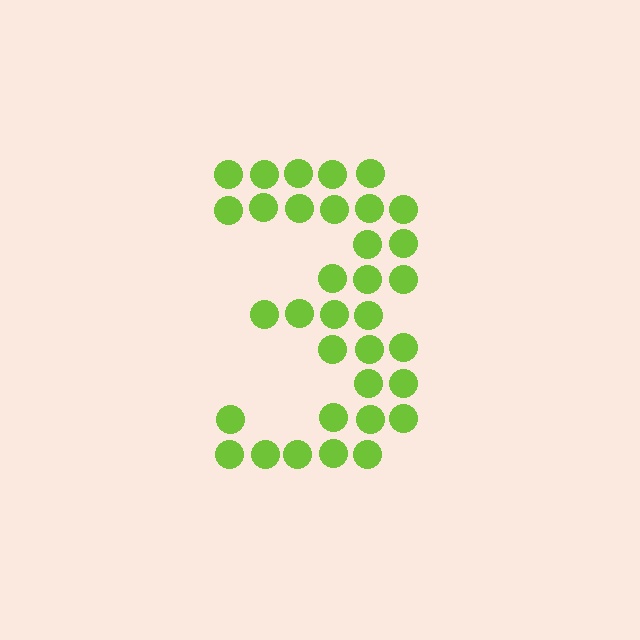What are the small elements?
The small elements are circles.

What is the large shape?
The large shape is the digit 3.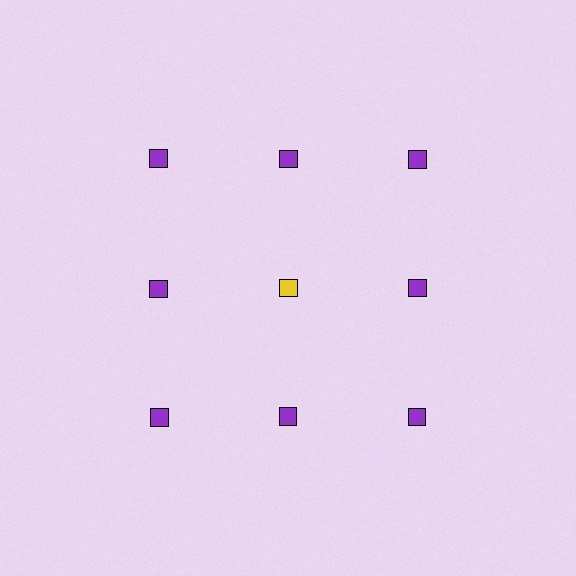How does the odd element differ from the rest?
It has a different color: yellow instead of purple.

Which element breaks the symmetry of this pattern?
The yellow square in the second row, second from left column breaks the symmetry. All other shapes are purple squares.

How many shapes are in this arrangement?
There are 9 shapes arranged in a grid pattern.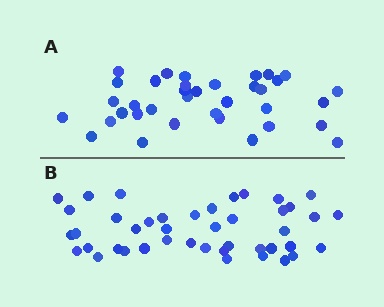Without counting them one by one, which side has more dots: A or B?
Region B (the bottom region) has more dots.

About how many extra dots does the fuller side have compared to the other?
Region B has roughly 8 or so more dots than region A.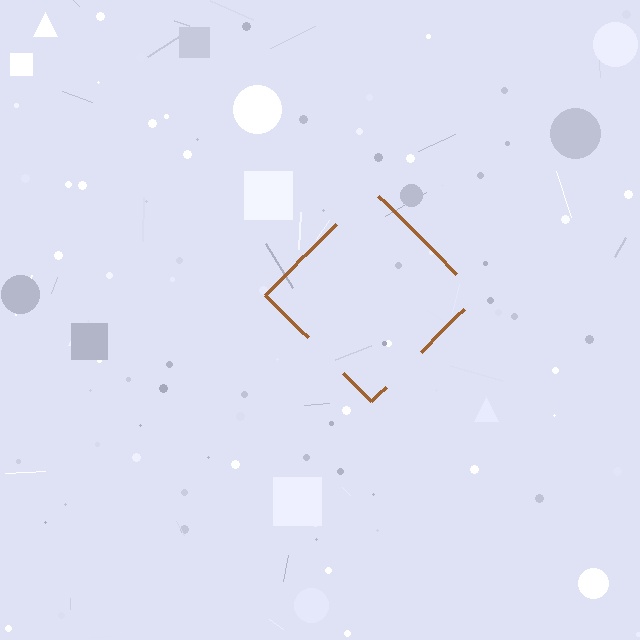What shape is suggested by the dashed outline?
The dashed outline suggests a diamond.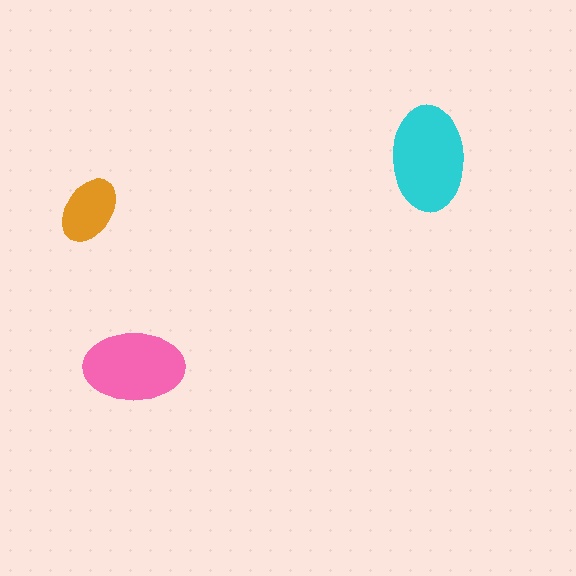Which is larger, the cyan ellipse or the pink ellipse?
The cyan one.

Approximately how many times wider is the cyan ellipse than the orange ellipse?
About 1.5 times wider.